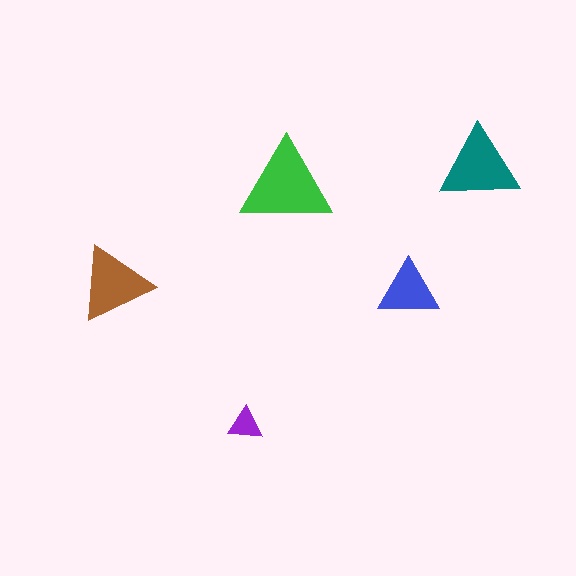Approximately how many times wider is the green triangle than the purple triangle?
About 2.5 times wider.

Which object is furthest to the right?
The teal triangle is rightmost.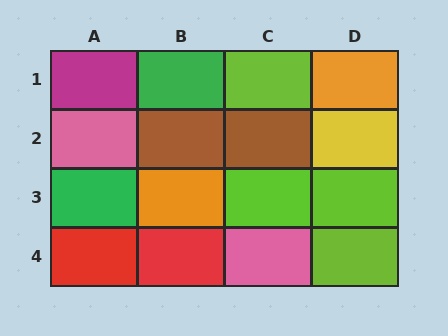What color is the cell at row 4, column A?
Red.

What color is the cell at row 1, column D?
Orange.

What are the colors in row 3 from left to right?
Green, orange, lime, lime.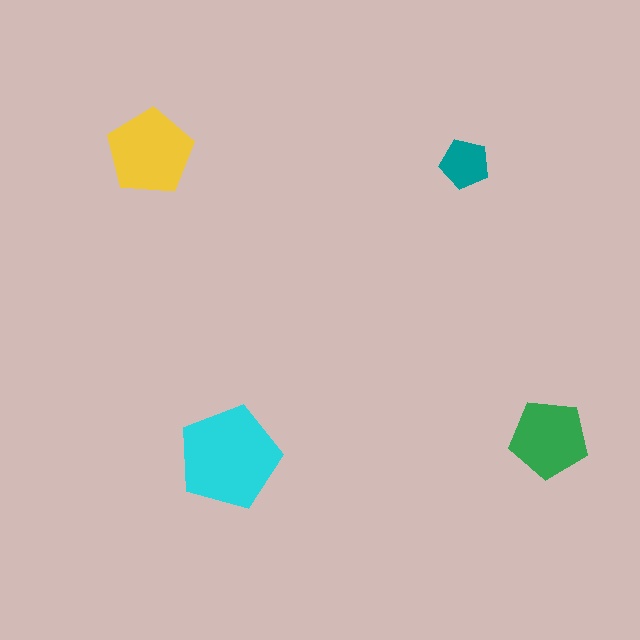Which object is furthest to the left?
The yellow pentagon is leftmost.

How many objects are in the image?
There are 4 objects in the image.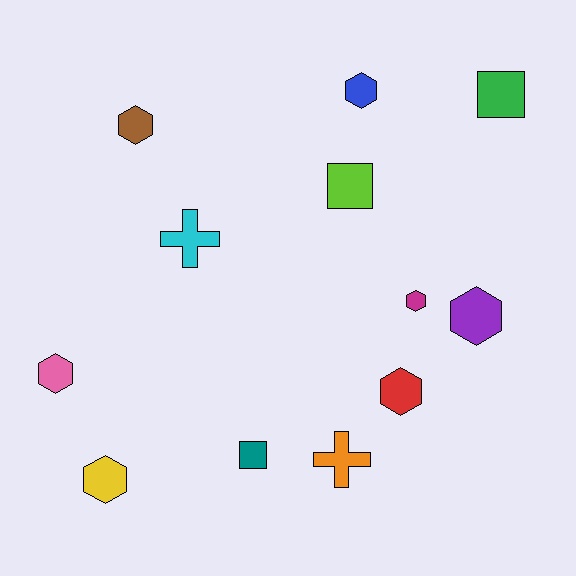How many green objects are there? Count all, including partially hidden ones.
There is 1 green object.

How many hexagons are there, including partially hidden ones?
There are 7 hexagons.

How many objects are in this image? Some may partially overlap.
There are 12 objects.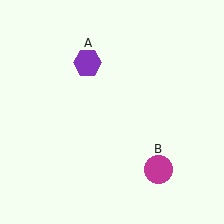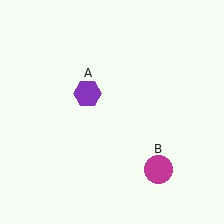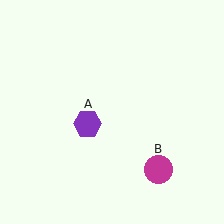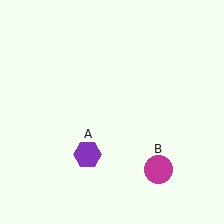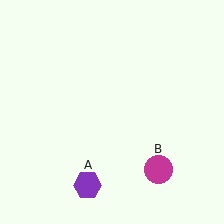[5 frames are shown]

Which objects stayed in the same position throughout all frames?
Magenta circle (object B) remained stationary.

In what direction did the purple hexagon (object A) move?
The purple hexagon (object A) moved down.